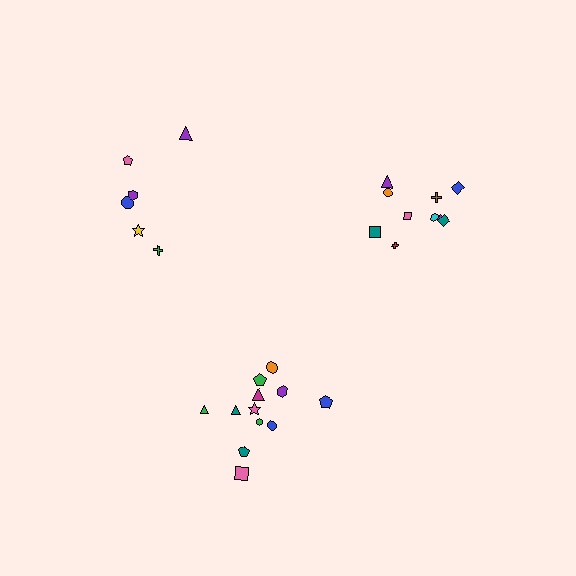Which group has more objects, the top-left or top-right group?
The top-right group.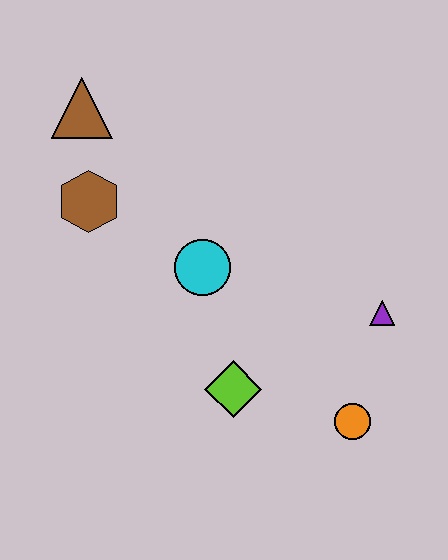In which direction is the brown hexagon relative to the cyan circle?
The brown hexagon is to the left of the cyan circle.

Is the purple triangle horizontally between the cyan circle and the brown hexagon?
No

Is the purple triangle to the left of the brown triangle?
No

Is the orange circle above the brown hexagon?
No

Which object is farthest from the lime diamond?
The brown triangle is farthest from the lime diamond.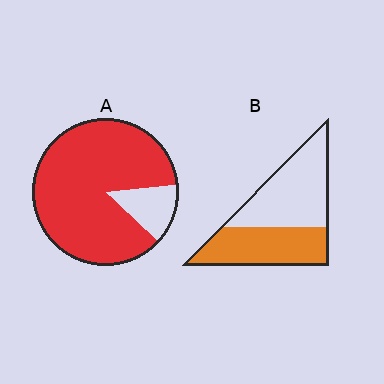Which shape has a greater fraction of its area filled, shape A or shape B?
Shape A.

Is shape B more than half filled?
No.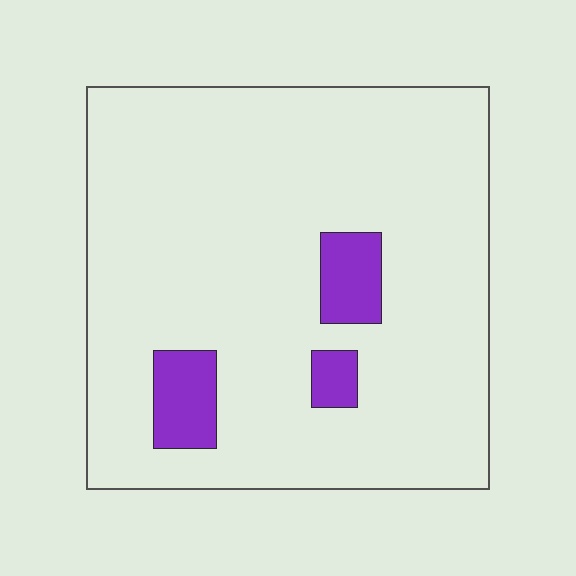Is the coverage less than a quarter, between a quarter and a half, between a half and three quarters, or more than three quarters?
Less than a quarter.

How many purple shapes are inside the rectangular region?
3.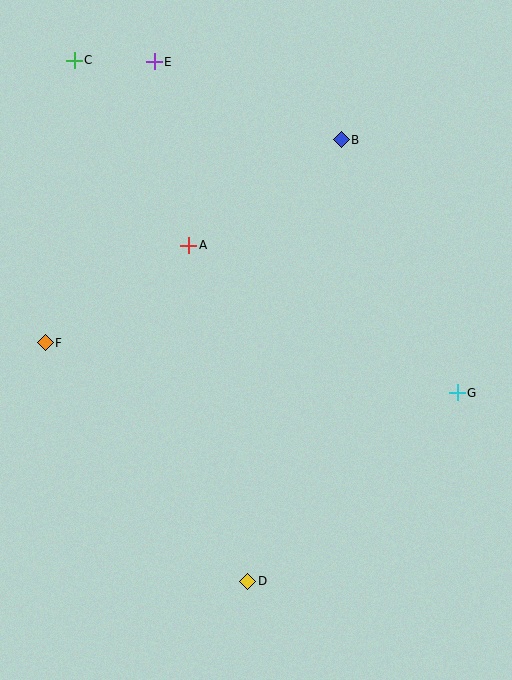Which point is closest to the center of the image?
Point A at (189, 245) is closest to the center.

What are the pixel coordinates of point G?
Point G is at (457, 393).